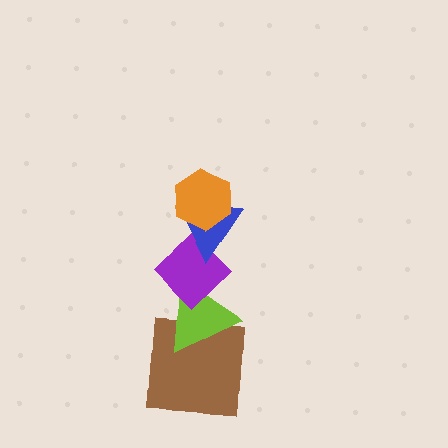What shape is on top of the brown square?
The lime triangle is on top of the brown square.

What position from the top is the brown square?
The brown square is 5th from the top.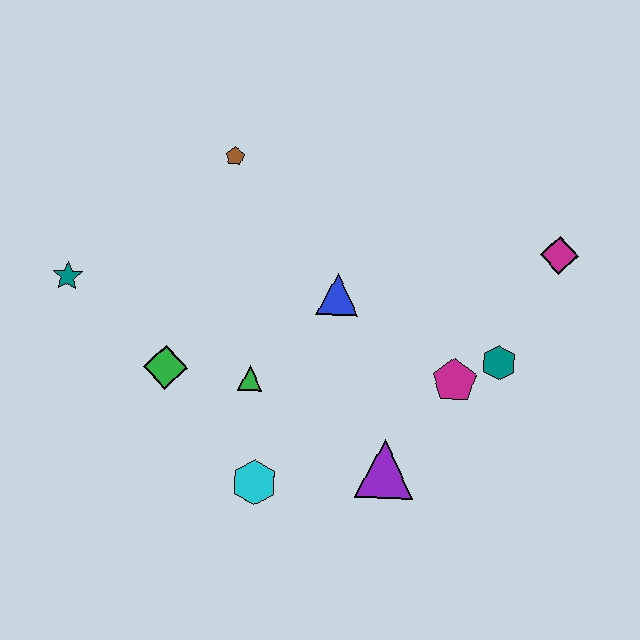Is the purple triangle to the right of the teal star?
Yes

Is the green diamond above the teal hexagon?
No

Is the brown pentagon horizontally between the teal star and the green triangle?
Yes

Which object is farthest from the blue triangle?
The teal star is farthest from the blue triangle.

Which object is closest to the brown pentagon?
The blue triangle is closest to the brown pentagon.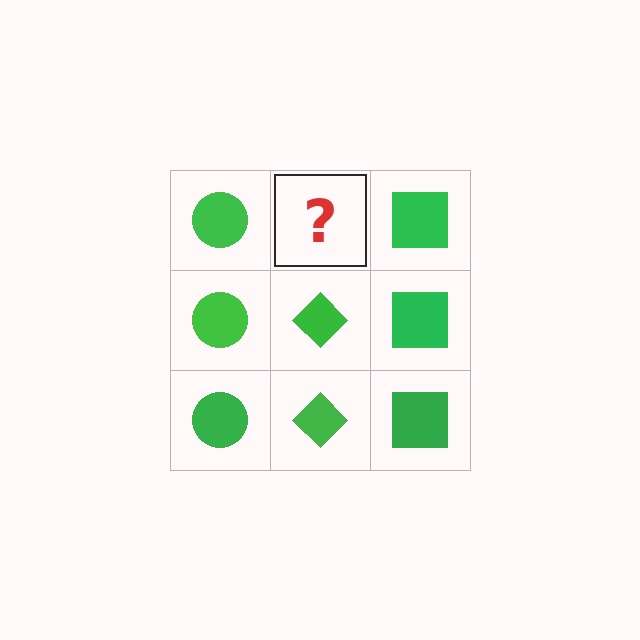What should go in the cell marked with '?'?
The missing cell should contain a green diamond.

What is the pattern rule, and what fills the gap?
The rule is that each column has a consistent shape. The gap should be filled with a green diamond.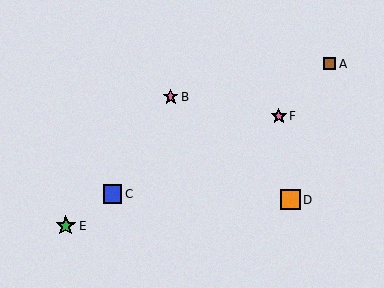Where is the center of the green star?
The center of the green star is at (66, 226).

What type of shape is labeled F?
Shape F is a pink star.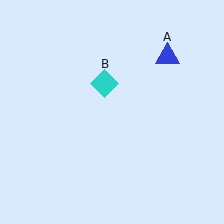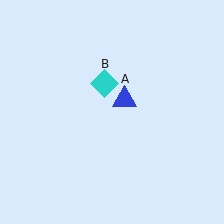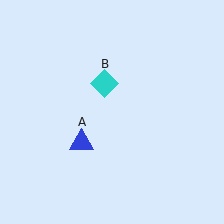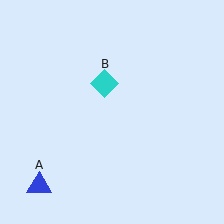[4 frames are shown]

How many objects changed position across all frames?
1 object changed position: blue triangle (object A).